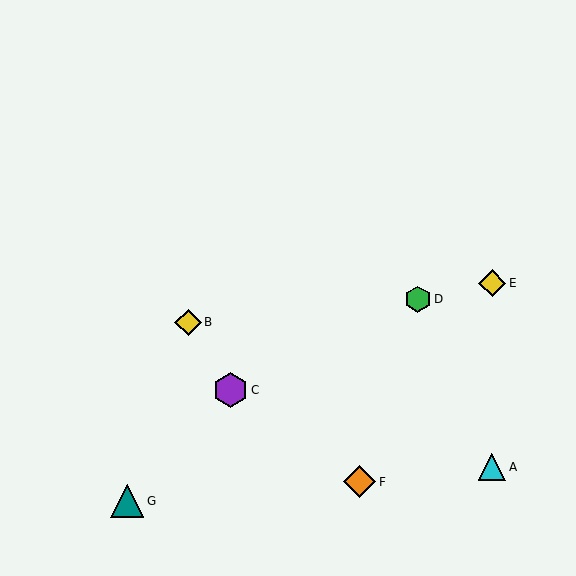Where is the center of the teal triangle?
The center of the teal triangle is at (127, 501).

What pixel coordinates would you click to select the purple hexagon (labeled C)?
Click at (231, 390) to select the purple hexagon C.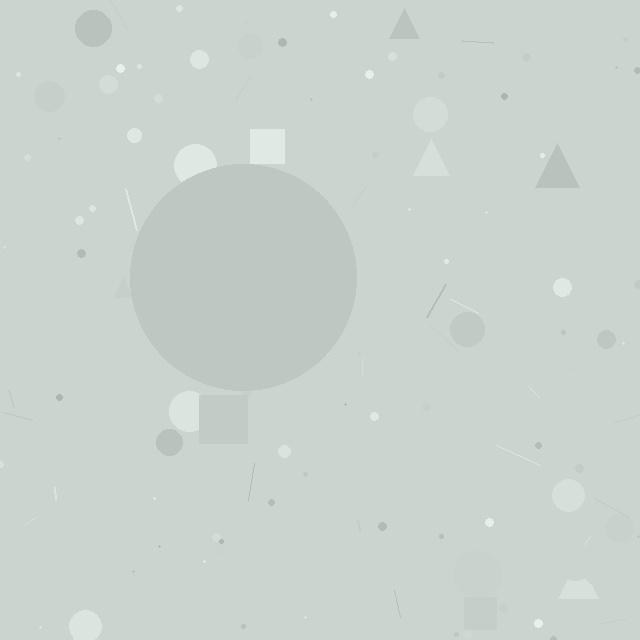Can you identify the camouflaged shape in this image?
The camouflaged shape is a circle.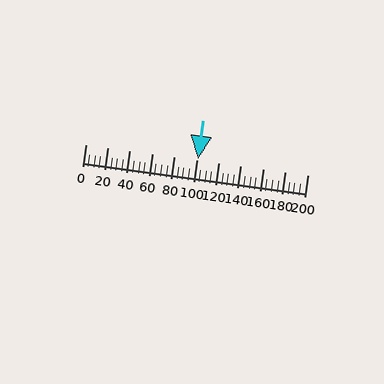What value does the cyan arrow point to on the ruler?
The cyan arrow points to approximately 101.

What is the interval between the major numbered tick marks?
The major tick marks are spaced 20 units apart.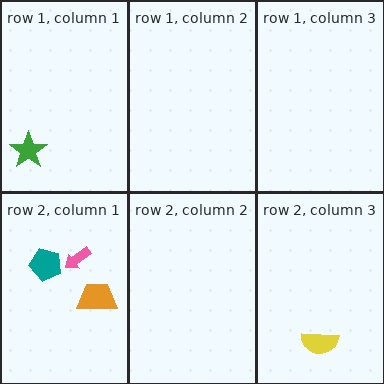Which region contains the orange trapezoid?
The row 2, column 1 region.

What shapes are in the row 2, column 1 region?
The teal pentagon, the pink arrow, the orange trapezoid.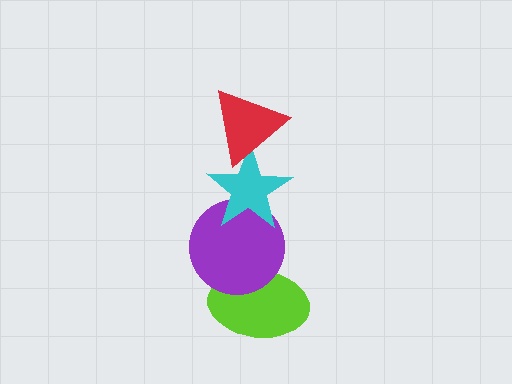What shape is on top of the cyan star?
The red triangle is on top of the cyan star.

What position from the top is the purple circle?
The purple circle is 3rd from the top.